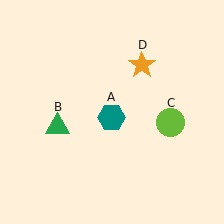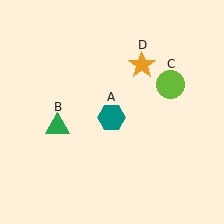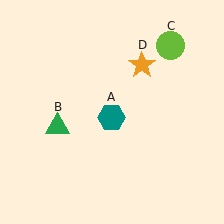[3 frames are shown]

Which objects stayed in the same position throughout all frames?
Teal hexagon (object A) and green triangle (object B) and orange star (object D) remained stationary.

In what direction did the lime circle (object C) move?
The lime circle (object C) moved up.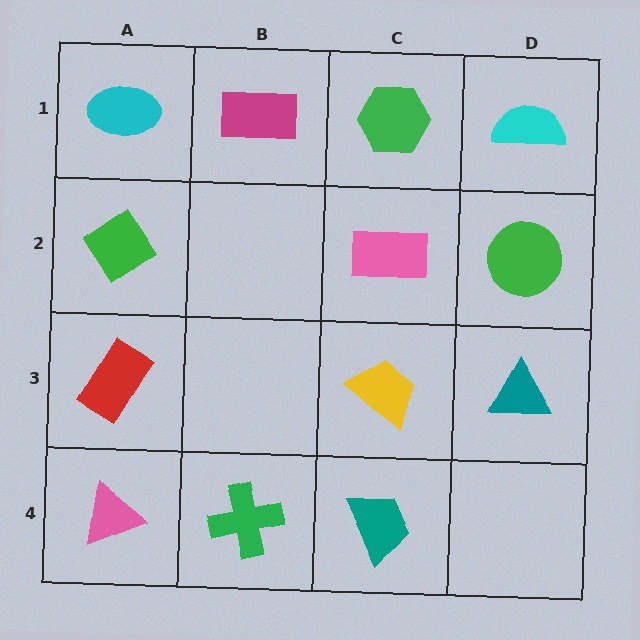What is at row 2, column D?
A green circle.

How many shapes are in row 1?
4 shapes.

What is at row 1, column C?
A green hexagon.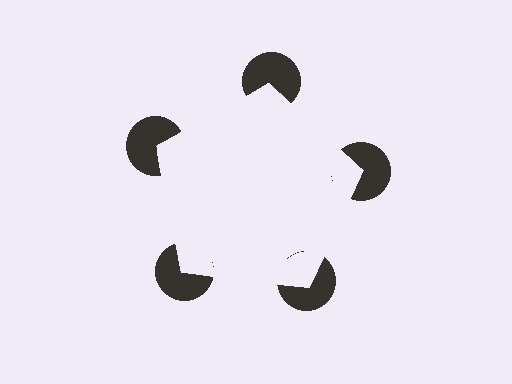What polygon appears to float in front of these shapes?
An illusory pentagon — its edges are inferred from the aligned wedge cuts in the pac-man discs, not physically drawn.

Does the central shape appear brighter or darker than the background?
It typically appears slightly brighter than the background, even though no actual brightness change is drawn.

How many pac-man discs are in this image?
There are 5 — one at each vertex of the illusory pentagon.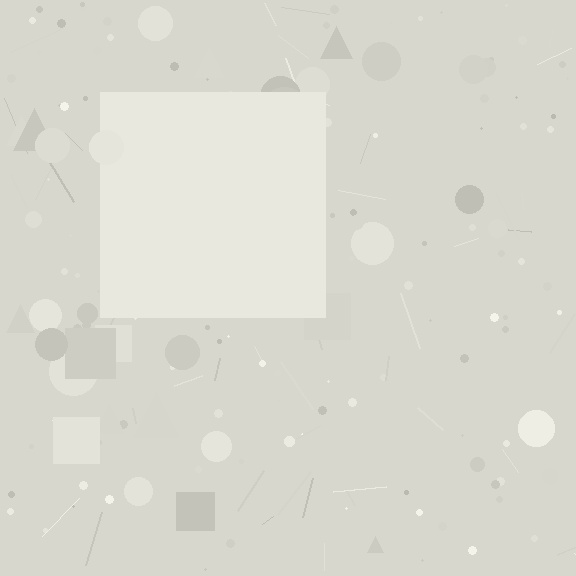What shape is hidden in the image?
A square is hidden in the image.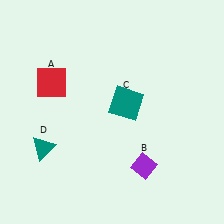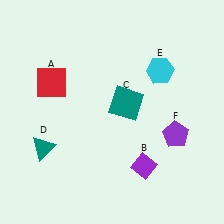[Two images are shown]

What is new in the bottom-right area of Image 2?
A purple pentagon (F) was added in the bottom-right area of Image 2.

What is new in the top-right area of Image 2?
A cyan hexagon (E) was added in the top-right area of Image 2.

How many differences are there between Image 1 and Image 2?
There are 2 differences between the two images.